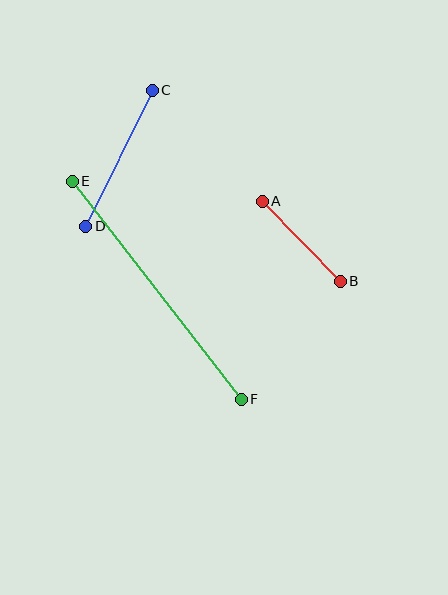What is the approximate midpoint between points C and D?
The midpoint is at approximately (119, 158) pixels.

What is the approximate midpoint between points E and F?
The midpoint is at approximately (157, 290) pixels.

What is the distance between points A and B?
The distance is approximately 112 pixels.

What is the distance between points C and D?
The distance is approximately 152 pixels.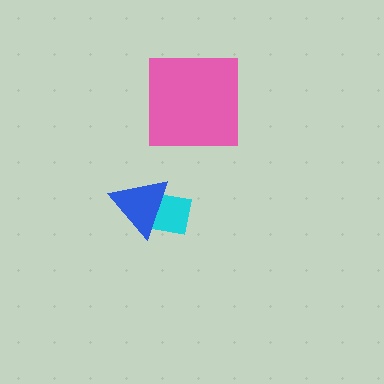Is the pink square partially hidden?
No, no other shape covers it.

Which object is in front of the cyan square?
The blue triangle is in front of the cyan square.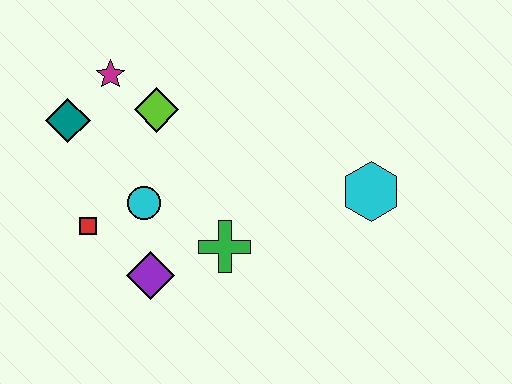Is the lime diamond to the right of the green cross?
No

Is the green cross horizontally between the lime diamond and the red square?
No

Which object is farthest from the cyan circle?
The cyan hexagon is farthest from the cyan circle.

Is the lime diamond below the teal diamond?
No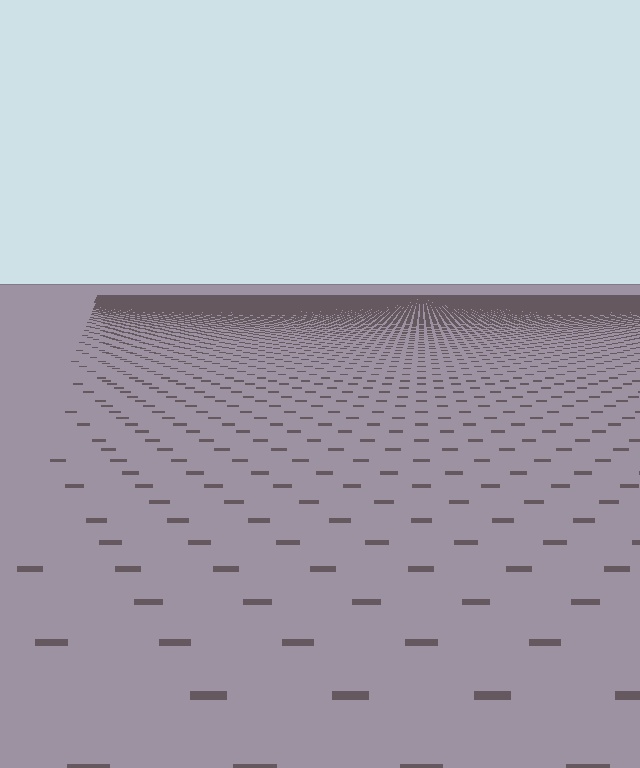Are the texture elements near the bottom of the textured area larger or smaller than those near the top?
Larger. Near the bottom, elements are closer to the viewer and appear at a bigger on-screen size.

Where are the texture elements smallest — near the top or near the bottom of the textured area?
Near the top.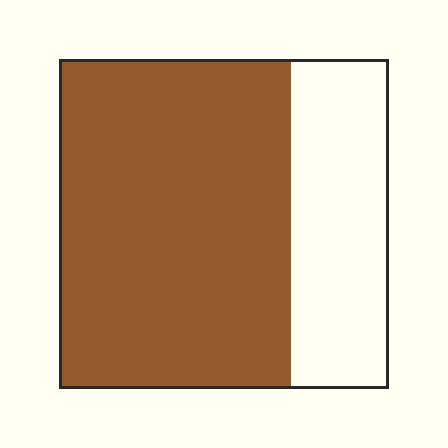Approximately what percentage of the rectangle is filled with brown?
Approximately 70%.